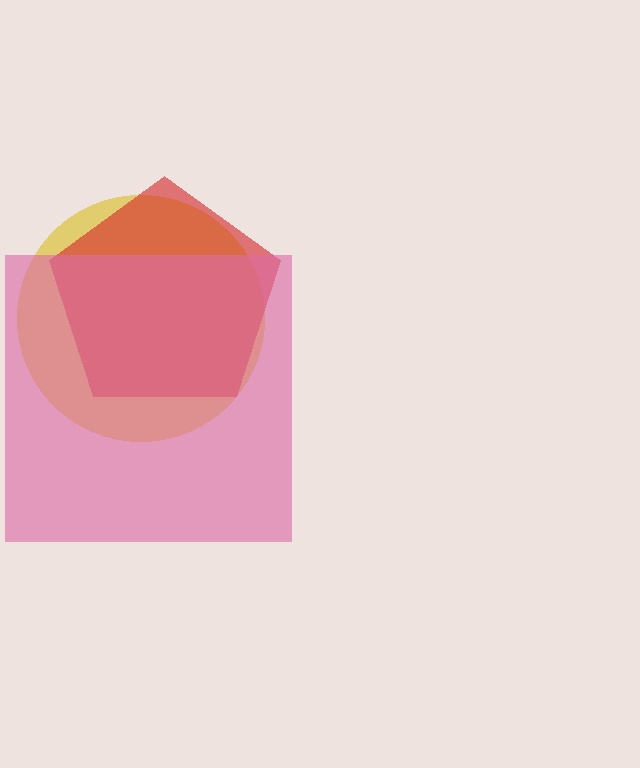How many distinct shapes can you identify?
There are 3 distinct shapes: a yellow circle, a red pentagon, a pink square.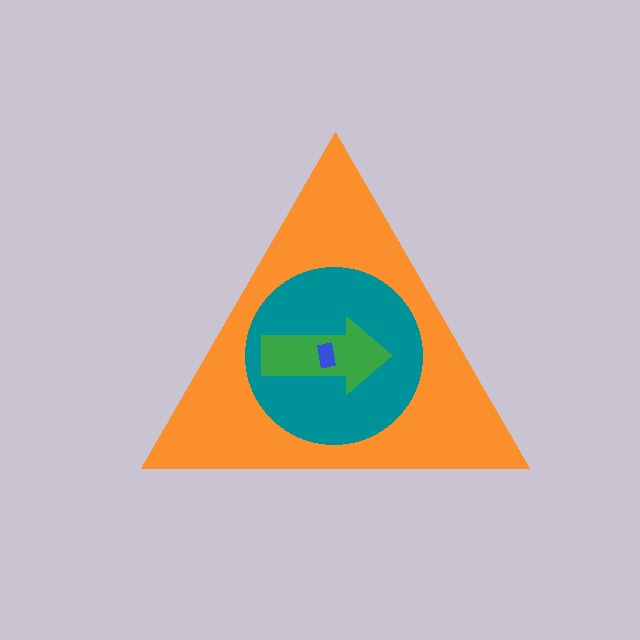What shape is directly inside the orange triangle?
The teal circle.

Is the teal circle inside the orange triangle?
Yes.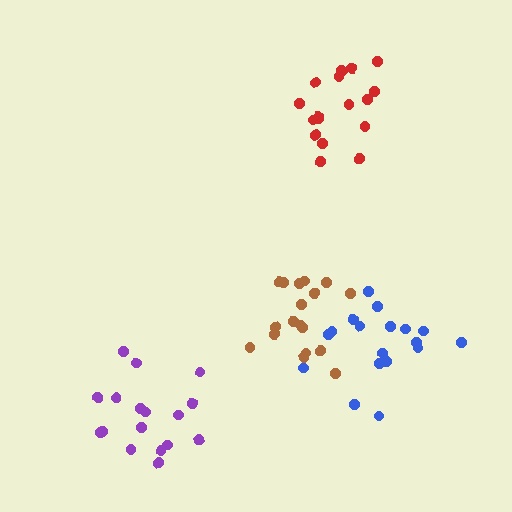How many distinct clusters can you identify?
There are 4 distinct clusters.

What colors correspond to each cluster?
The clusters are colored: brown, blue, red, purple.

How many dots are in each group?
Group 1: 18 dots, Group 2: 18 dots, Group 3: 17 dots, Group 4: 17 dots (70 total).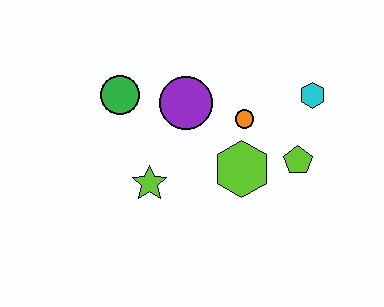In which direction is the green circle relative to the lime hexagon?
The green circle is to the left of the lime hexagon.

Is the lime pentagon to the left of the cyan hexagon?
Yes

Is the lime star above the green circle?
No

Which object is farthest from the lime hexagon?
The green circle is farthest from the lime hexagon.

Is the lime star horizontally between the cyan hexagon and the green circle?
Yes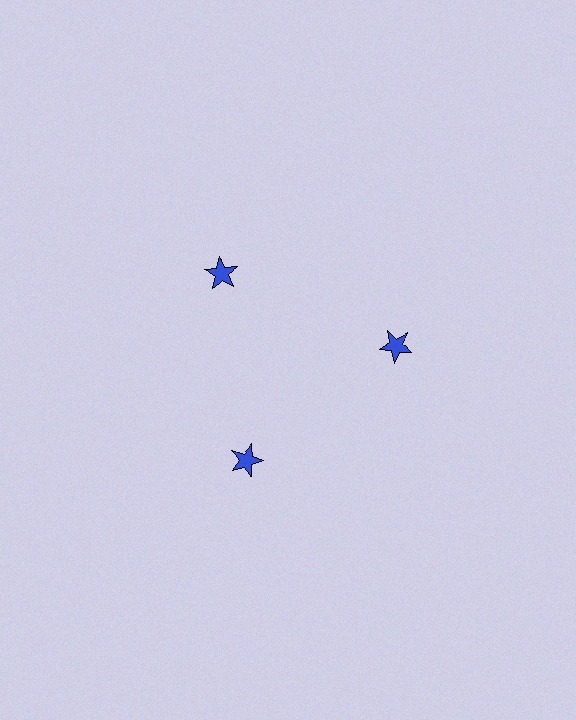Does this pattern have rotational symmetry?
Yes, this pattern has 3-fold rotational symmetry. It looks the same after rotating 120 degrees around the center.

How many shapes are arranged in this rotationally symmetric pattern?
There are 3 shapes, arranged in 3 groups of 1.